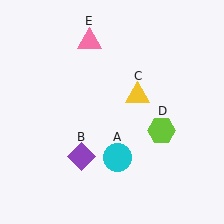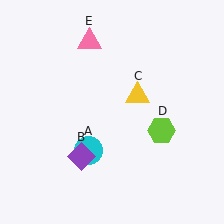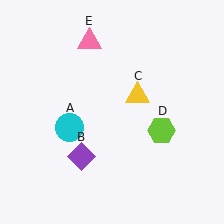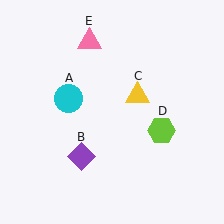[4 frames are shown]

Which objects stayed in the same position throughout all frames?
Purple diamond (object B) and yellow triangle (object C) and lime hexagon (object D) and pink triangle (object E) remained stationary.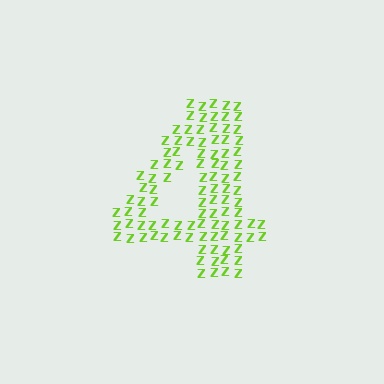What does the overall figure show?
The overall figure shows the digit 4.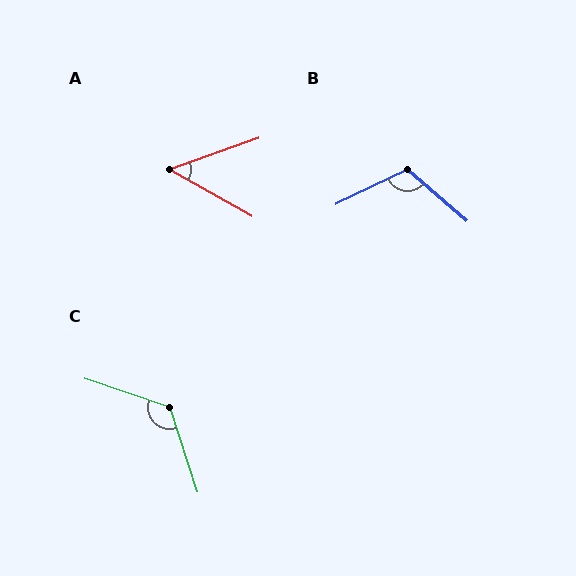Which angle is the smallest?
A, at approximately 48 degrees.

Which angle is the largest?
C, at approximately 126 degrees.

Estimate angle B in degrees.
Approximately 113 degrees.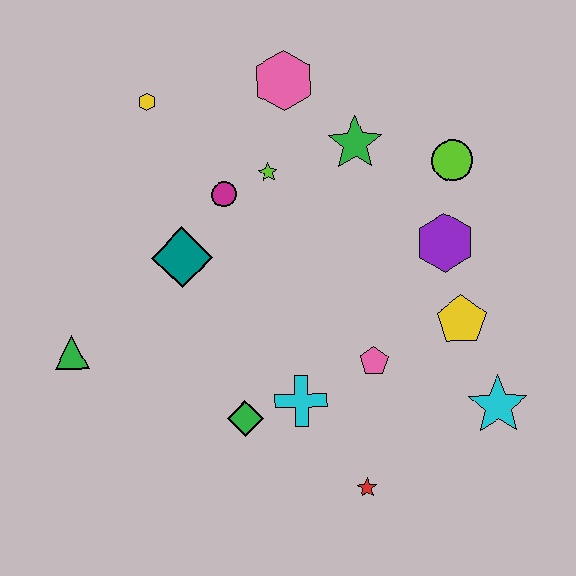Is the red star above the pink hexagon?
No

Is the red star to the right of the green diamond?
Yes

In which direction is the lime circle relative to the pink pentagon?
The lime circle is above the pink pentagon.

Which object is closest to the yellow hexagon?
The magenta circle is closest to the yellow hexagon.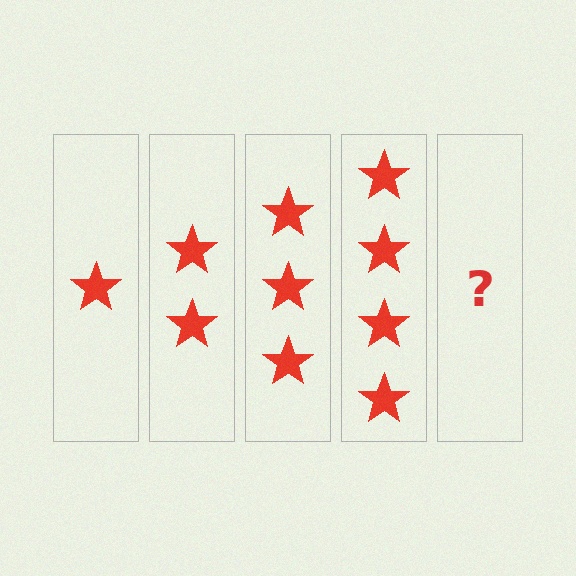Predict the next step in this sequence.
The next step is 5 stars.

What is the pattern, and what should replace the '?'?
The pattern is that each step adds one more star. The '?' should be 5 stars.